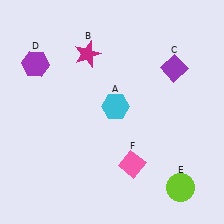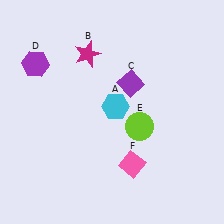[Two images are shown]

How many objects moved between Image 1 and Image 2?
2 objects moved between the two images.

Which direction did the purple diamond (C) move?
The purple diamond (C) moved left.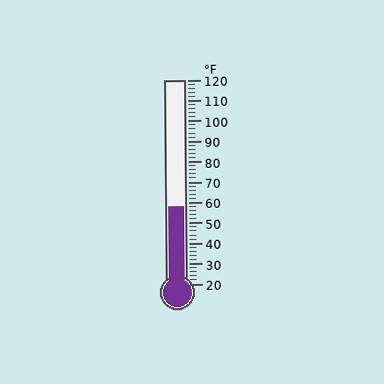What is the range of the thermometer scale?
The thermometer scale ranges from 20°F to 120°F.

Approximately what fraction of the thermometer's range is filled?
The thermometer is filled to approximately 40% of its range.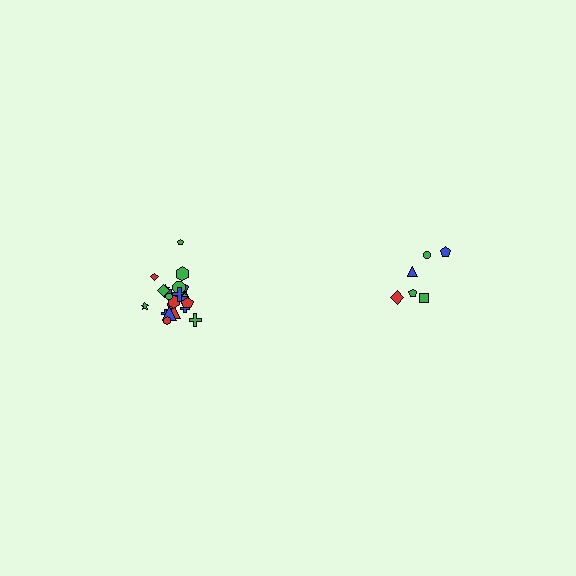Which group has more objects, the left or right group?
The left group.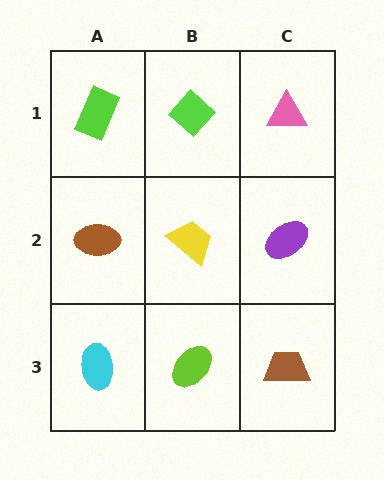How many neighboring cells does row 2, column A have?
3.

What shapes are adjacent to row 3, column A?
A brown ellipse (row 2, column A), a lime ellipse (row 3, column B).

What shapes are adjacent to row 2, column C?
A pink triangle (row 1, column C), a brown trapezoid (row 3, column C), a yellow trapezoid (row 2, column B).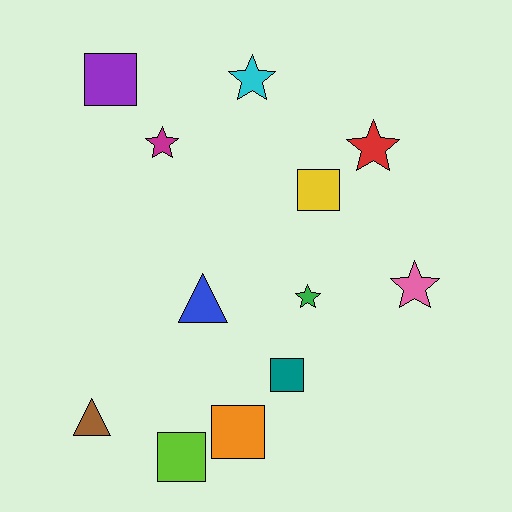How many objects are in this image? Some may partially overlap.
There are 12 objects.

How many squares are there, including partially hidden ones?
There are 5 squares.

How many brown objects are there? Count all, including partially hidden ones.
There is 1 brown object.